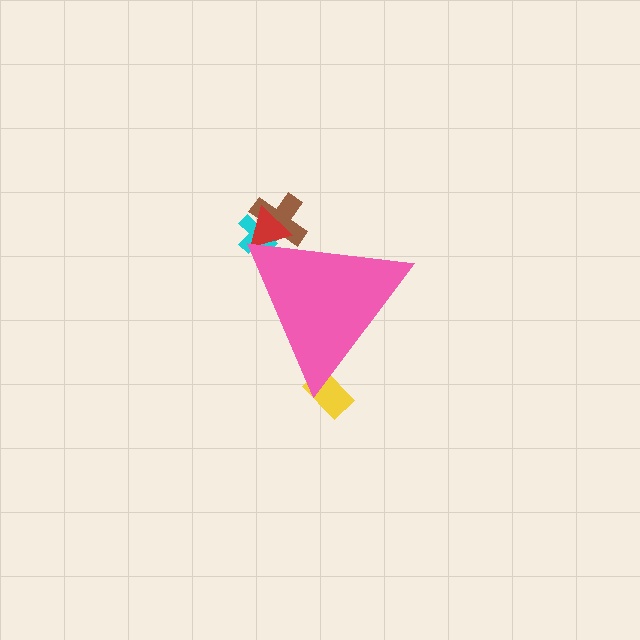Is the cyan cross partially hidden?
Yes, the cyan cross is partially hidden behind the pink triangle.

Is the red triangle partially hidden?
Yes, the red triangle is partially hidden behind the pink triangle.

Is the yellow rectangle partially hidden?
Yes, the yellow rectangle is partially hidden behind the pink triangle.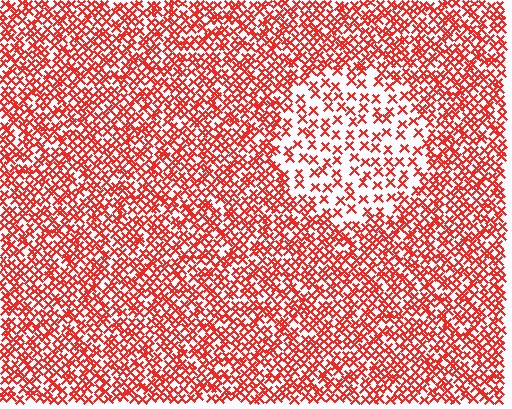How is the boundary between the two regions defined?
The boundary is defined by a change in element density (approximately 2.2x ratio). All elements are the same color, size, and shape.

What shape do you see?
I see a circle.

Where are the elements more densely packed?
The elements are more densely packed outside the circle boundary.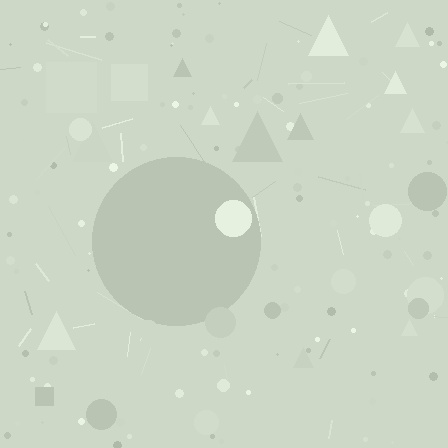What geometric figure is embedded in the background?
A circle is embedded in the background.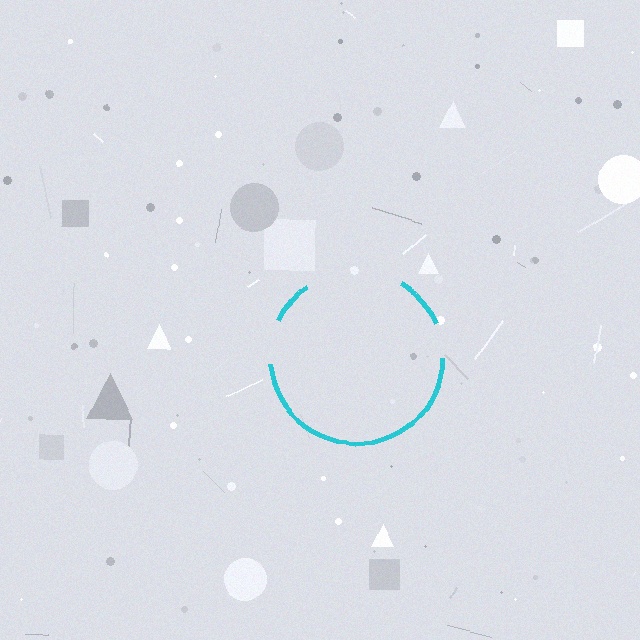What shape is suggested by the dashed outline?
The dashed outline suggests a circle.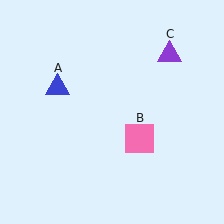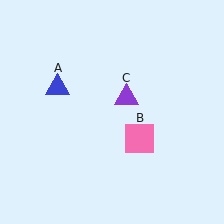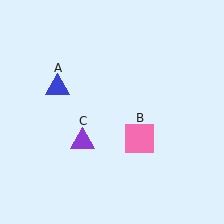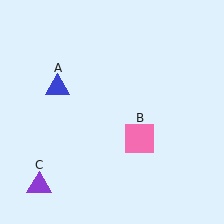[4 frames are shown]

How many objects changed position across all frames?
1 object changed position: purple triangle (object C).